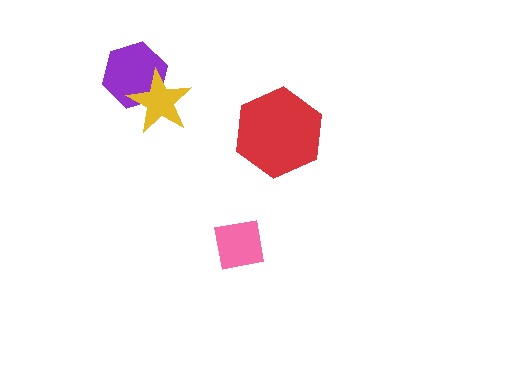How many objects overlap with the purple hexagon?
1 object overlaps with the purple hexagon.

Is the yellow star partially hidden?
No, no other shape covers it.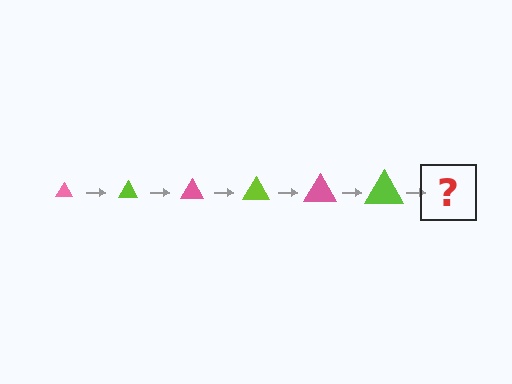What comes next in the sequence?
The next element should be a pink triangle, larger than the previous one.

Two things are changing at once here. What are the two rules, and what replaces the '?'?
The two rules are that the triangle grows larger each step and the color cycles through pink and lime. The '?' should be a pink triangle, larger than the previous one.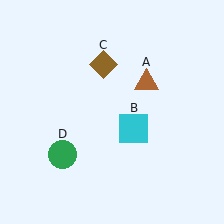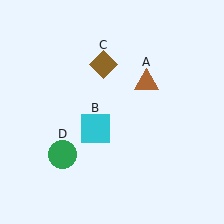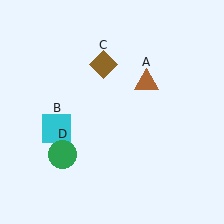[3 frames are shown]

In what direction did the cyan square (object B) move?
The cyan square (object B) moved left.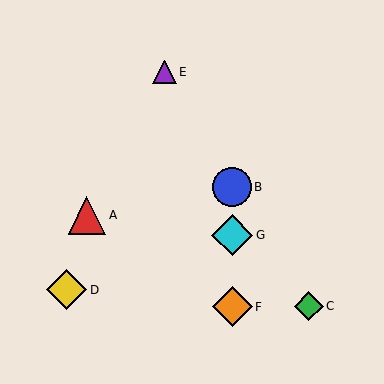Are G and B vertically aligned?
Yes, both are at x≈232.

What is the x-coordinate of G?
Object G is at x≈232.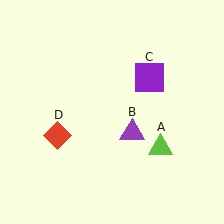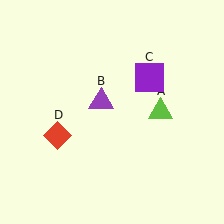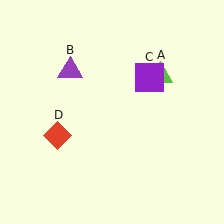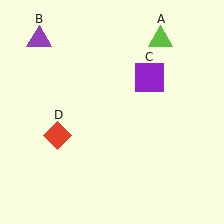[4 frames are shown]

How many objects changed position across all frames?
2 objects changed position: lime triangle (object A), purple triangle (object B).